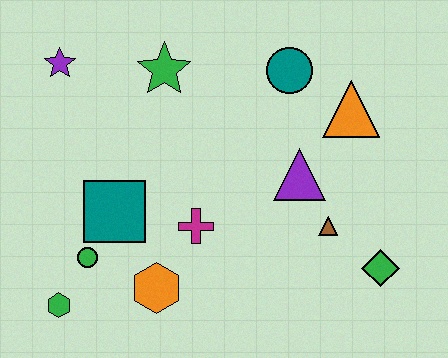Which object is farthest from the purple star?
The green diamond is farthest from the purple star.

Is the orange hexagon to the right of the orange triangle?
No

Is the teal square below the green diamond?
No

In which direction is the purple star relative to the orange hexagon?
The purple star is above the orange hexagon.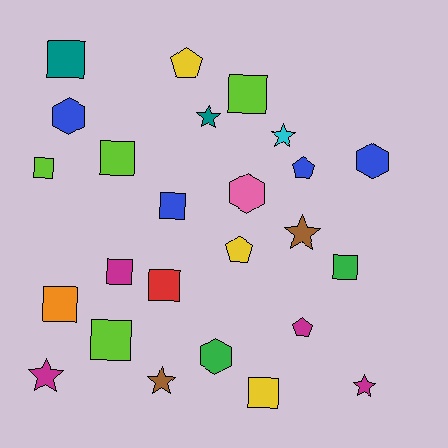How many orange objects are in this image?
There is 1 orange object.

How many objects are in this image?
There are 25 objects.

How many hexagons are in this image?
There are 4 hexagons.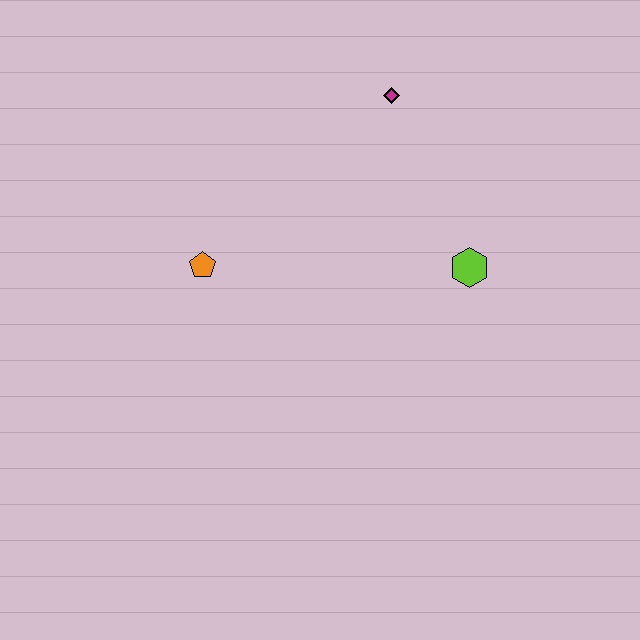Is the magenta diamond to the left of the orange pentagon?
No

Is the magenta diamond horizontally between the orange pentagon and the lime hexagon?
Yes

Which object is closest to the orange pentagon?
The magenta diamond is closest to the orange pentagon.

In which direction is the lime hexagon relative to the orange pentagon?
The lime hexagon is to the right of the orange pentagon.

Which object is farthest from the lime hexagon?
The orange pentagon is farthest from the lime hexagon.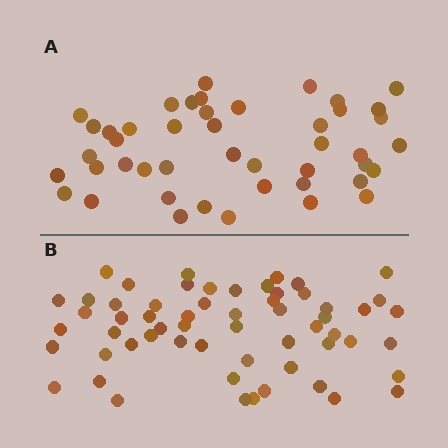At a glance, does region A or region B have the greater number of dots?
Region B (the bottom region) has more dots.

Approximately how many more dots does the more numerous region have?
Region B has approximately 15 more dots than region A.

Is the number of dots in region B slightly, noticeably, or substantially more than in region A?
Region B has noticeably more, but not dramatically so. The ratio is roughly 1.3 to 1.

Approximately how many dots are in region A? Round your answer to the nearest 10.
About 40 dots. (The exact count is 45, which rounds to 40.)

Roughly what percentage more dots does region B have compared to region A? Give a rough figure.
About 30% more.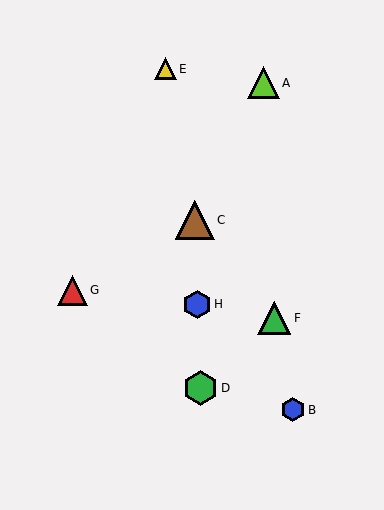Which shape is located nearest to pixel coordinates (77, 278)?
The red triangle (labeled G) at (72, 290) is nearest to that location.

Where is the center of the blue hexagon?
The center of the blue hexagon is at (293, 410).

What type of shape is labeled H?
Shape H is a blue hexagon.